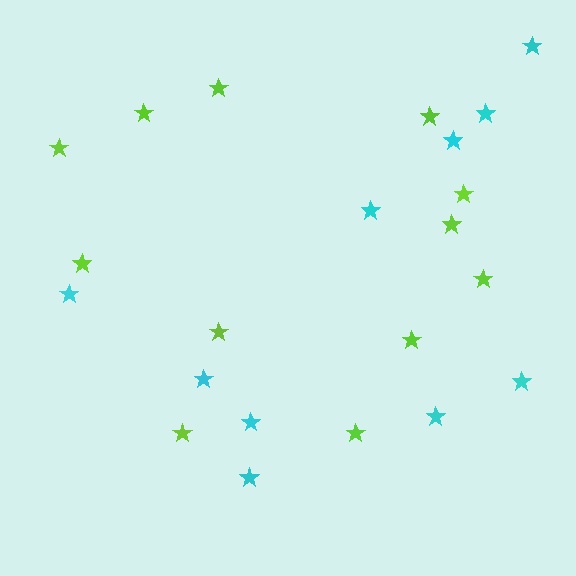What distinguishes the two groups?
There are 2 groups: one group of lime stars (12) and one group of cyan stars (10).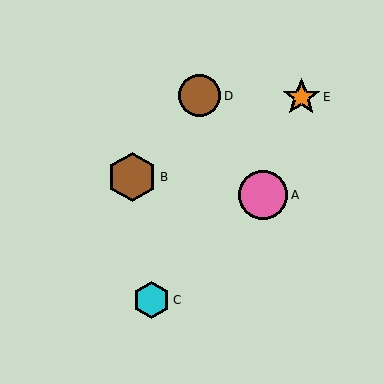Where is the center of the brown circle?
The center of the brown circle is at (200, 96).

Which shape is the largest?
The brown hexagon (labeled B) is the largest.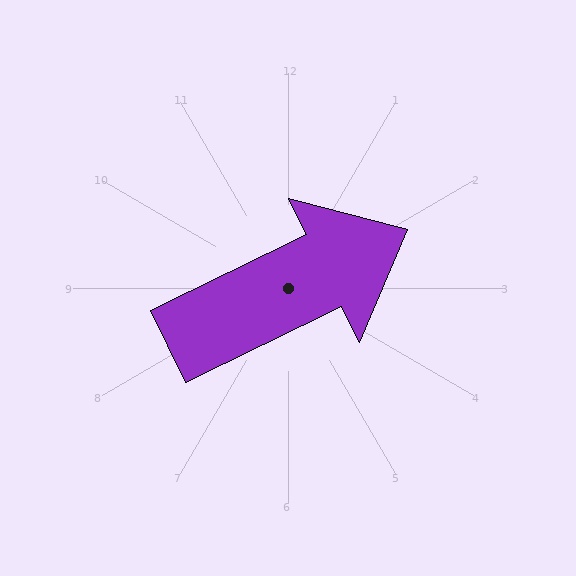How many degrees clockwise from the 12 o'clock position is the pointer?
Approximately 64 degrees.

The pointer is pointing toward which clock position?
Roughly 2 o'clock.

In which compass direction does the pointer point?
Northeast.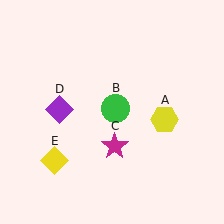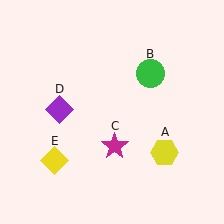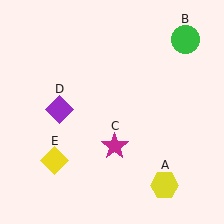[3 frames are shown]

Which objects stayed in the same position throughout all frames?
Magenta star (object C) and purple diamond (object D) and yellow diamond (object E) remained stationary.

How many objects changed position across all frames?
2 objects changed position: yellow hexagon (object A), green circle (object B).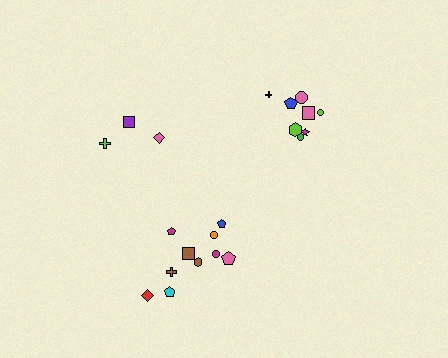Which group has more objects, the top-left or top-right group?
The top-right group.